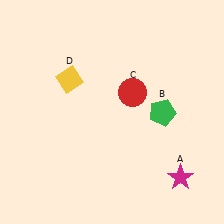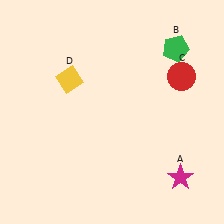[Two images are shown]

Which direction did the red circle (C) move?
The red circle (C) moved right.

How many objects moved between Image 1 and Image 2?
2 objects moved between the two images.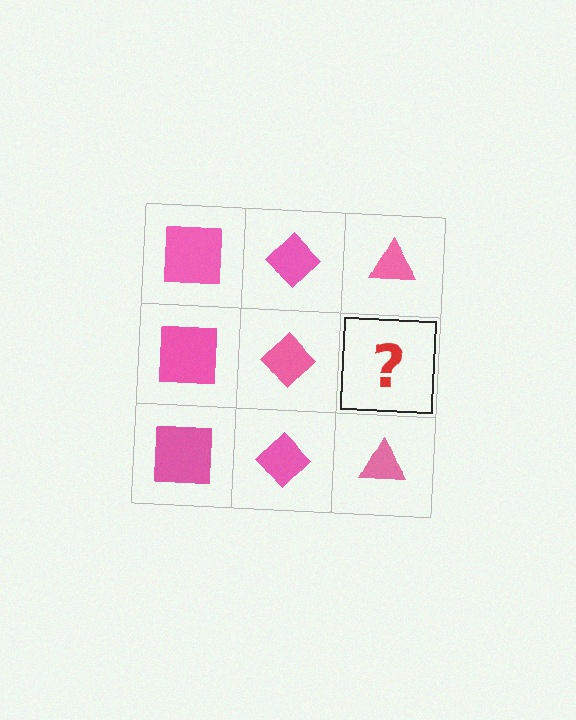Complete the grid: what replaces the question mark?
The question mark should be replaced with a pink triangle.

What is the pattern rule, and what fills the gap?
The rule is that each column has a consistent shape. The gap should be filled with a pink triangle.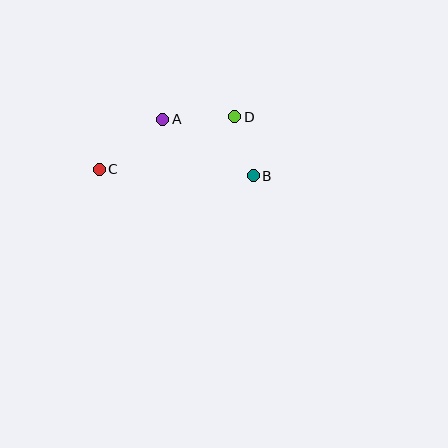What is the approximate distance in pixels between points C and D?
The distance between C and D is approximately 145 pixels.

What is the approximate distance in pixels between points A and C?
The distance between A and C is approximately 81 pixels.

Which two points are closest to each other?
Points B and D are closest to each other.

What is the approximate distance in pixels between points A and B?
The distance between A and B is approximately 106 pixels.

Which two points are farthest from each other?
Points B and C are farthest from each other.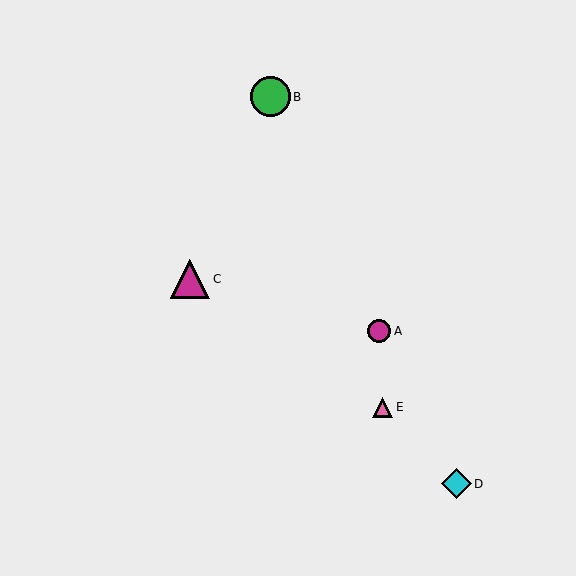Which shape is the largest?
The green circle (labeled B) is the largest.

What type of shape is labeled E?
Shape E is a pink triangle.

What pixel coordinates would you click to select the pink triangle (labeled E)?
Click at (383, 407) to select the pink triangle E.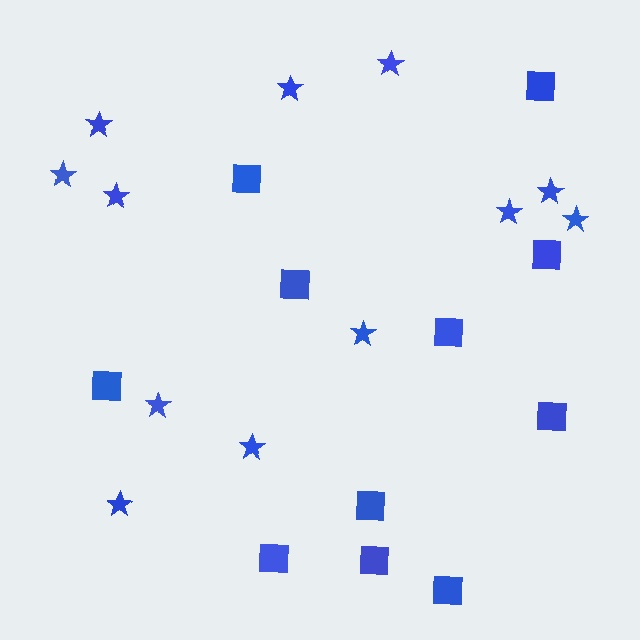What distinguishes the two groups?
There are 2 groups: one group of stars (12) and one group of squares (11).